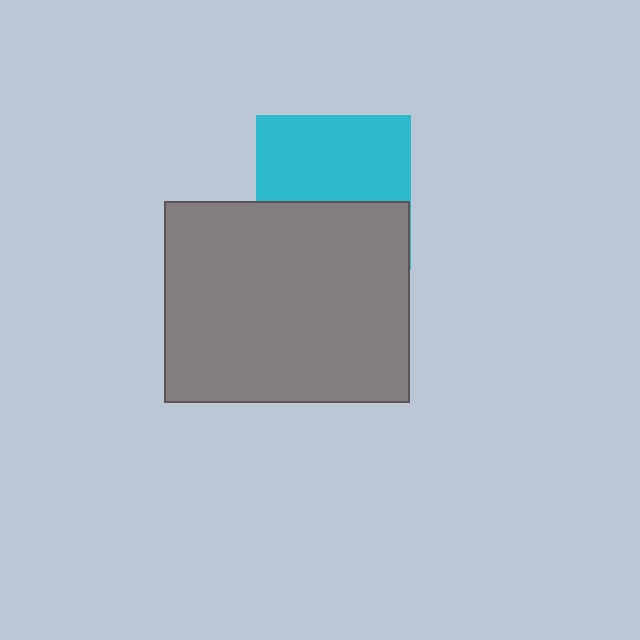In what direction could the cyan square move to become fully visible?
The cyan square could move up. That would shift it out from behind the gray rectangle entirely.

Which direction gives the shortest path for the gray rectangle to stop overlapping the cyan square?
Moving down gives the shortest separation.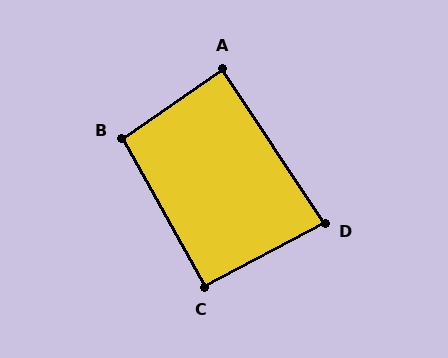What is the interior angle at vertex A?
Approximately 89 degrees (approximately right).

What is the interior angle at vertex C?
Approximately 91 degrees (approximately right).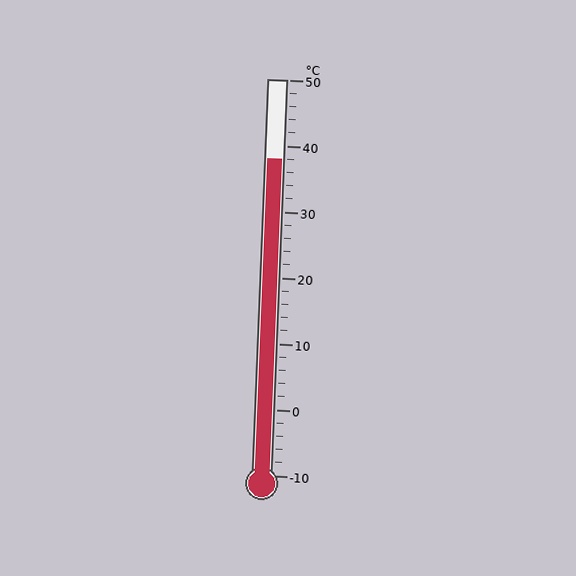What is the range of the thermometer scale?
The thermometer scale ranges from -10°C to 50°C.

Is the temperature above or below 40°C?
The temperature is below 40°C.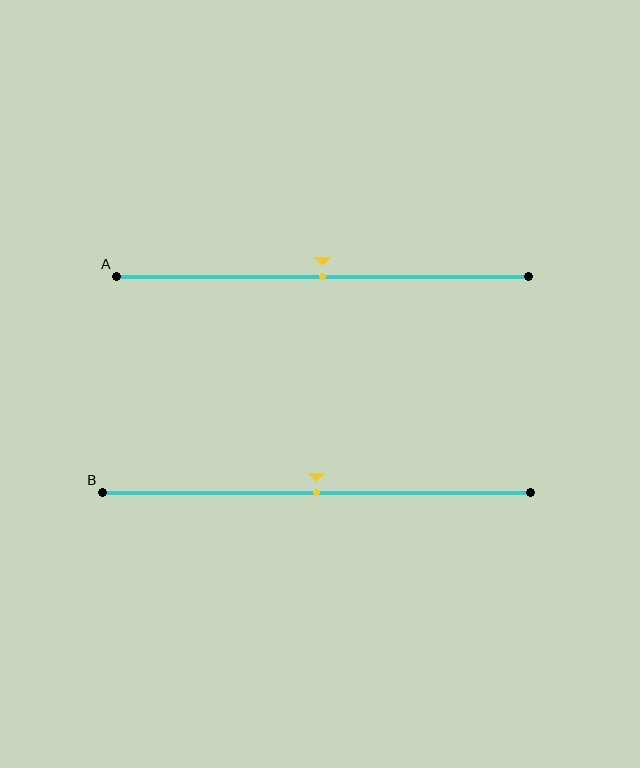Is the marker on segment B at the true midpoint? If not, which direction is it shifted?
Yes, the marker on segment B is at the true midpoint.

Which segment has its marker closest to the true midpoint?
Segment A has its marker closest to the true midpoint.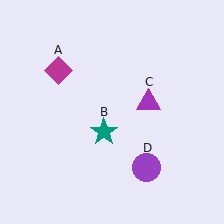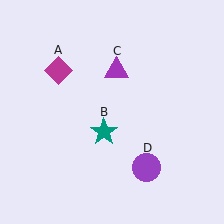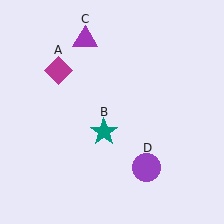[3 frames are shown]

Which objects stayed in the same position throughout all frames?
Magenta diamond (object A) and teal star (object B) and purple circle (object D) remained stationary.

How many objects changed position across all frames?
1 object changed position: purple triangle (object C).